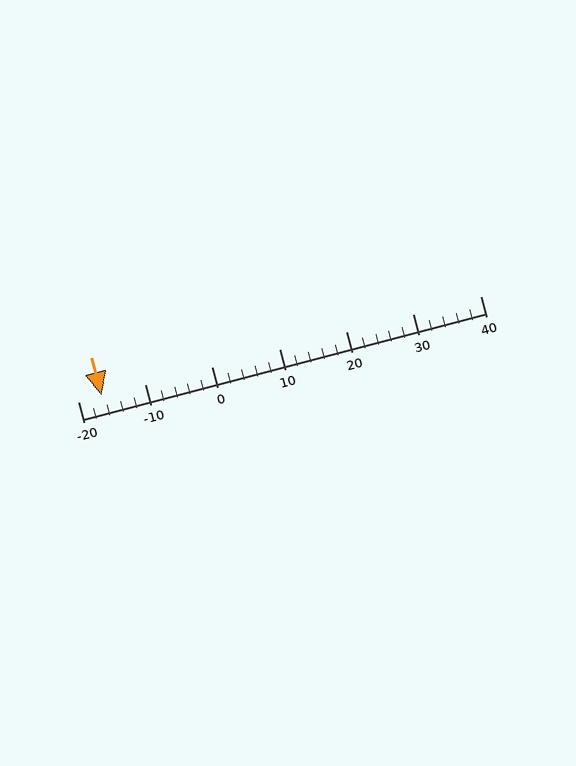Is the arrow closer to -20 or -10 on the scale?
The arrow is closer to -20.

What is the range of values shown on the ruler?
The ruler shows values from -20 to 40.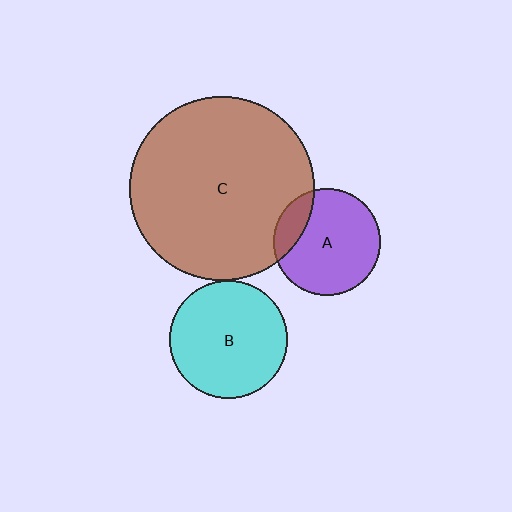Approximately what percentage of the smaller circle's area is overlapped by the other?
Approximately 15%.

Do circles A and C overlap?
Yes.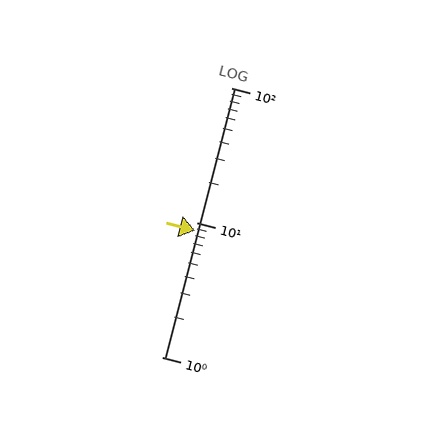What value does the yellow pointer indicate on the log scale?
The pointer indicates approximately 8.7.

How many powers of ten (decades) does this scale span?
The scale spans 2 decades, from 1 to 100.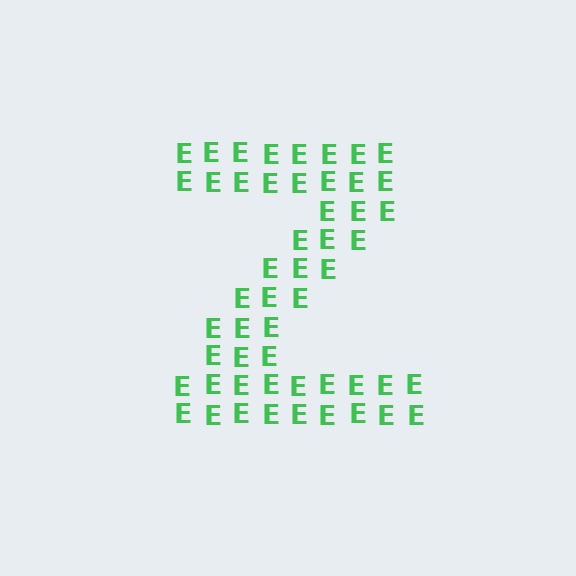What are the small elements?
The small elements are letter E's.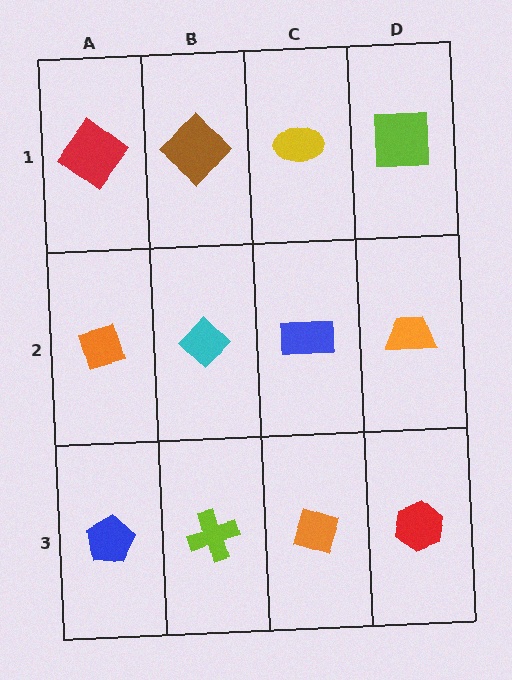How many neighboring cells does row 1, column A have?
2.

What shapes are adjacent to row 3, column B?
A cyan diamond (row 2, column B), a blue pentagon (row 3, column A), an orange diamond (row 3, column C).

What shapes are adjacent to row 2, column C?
A yellow ellipse (row 1, column C), an orange diamond (row 3, column C), a cyan diamond (row 2, column B), an orange trapezoid (row 2, column D).